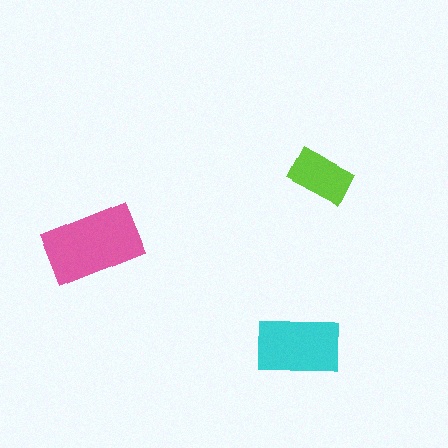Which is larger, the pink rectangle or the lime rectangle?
The pink one.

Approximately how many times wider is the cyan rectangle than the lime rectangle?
About 1.5 times wider.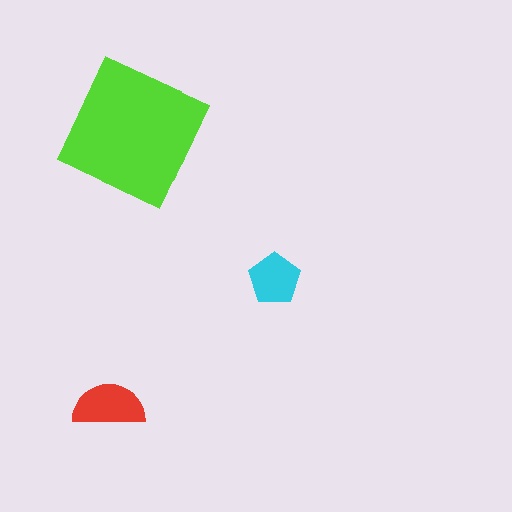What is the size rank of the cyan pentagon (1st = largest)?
3rd.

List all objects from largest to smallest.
The lime square, the red semicircle, the cyan pentagon.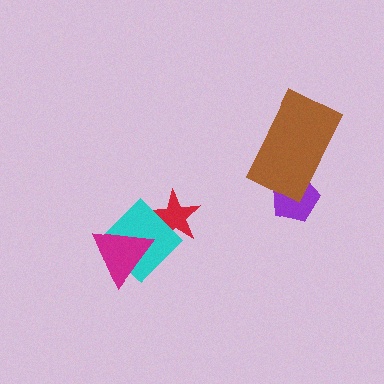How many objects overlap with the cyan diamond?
2 objects overlap with the cyan diamond.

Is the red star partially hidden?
Yes, it is partially covered by another shape.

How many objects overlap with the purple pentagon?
1 object overlaps with the purple pentagon.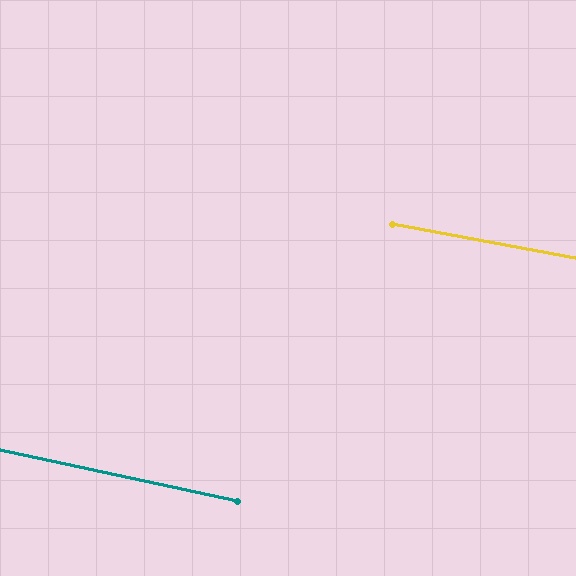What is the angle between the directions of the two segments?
Approximately 1 degree.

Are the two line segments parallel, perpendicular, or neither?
Parallel — their directions differ by only 1.4°.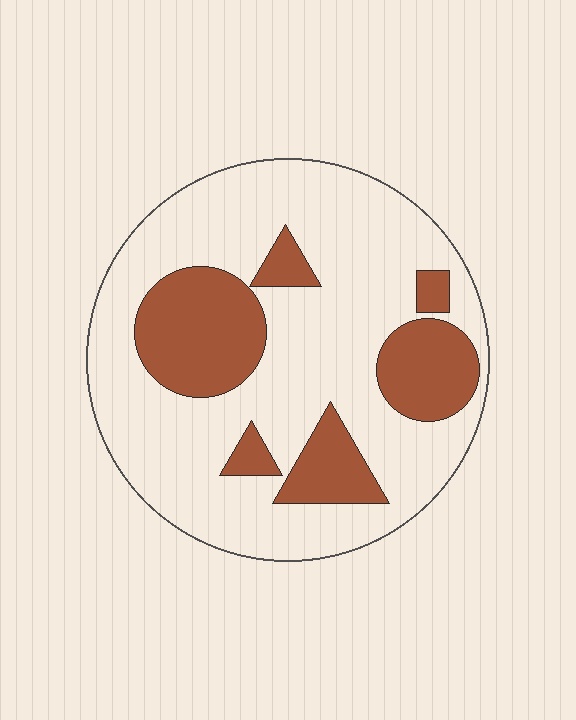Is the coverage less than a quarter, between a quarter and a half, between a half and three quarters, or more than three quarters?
Between a quarter and a half.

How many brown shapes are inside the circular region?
6.